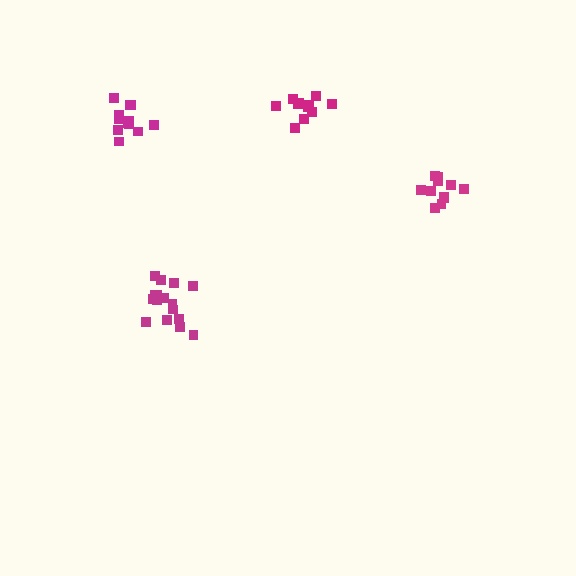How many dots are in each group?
Group 1: 11 dots, Group 2: 12 dots, Group 3: 17 dots, Group 4: 12 dots (52 total).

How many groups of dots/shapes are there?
There are 4 groups.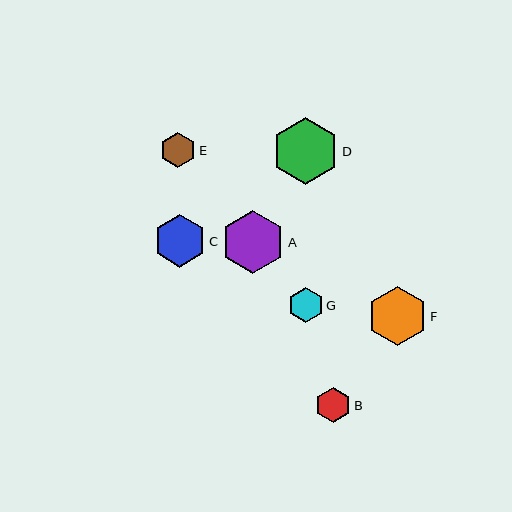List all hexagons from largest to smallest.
From largest to smallest: D, A, F, C, G, E, B.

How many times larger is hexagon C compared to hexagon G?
Hexagon C is approximately 1.5 times the size of hexagon G.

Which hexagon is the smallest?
Hexagon B is the smallest with a size of approximately 35 pixels.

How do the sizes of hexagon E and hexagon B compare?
Hexagon E and hexagon B are approximately the same size.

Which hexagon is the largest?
Hexagon D is the largest with a size of approximately 67 pixels.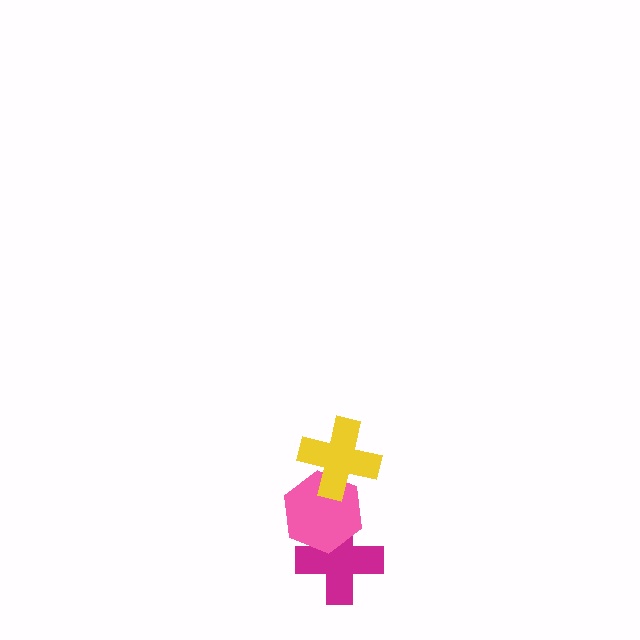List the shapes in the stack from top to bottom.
From top to bottom: the yellow cross, the pink hexagon, the magenta cross.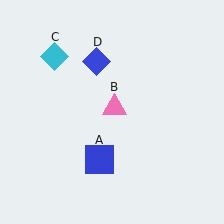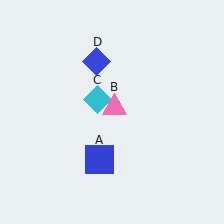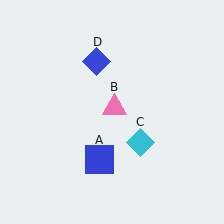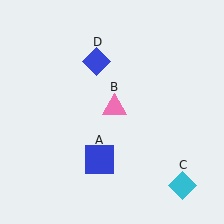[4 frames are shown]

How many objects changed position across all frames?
1 object changed position: cyan diamond (object C).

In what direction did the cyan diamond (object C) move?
The cyan diamond (object C) moved down and to the right.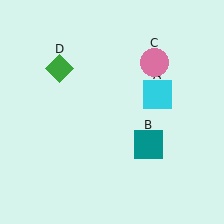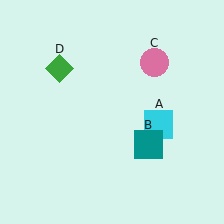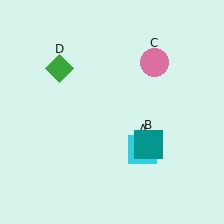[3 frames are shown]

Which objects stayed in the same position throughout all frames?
Teal square (object B) and pink circle (object C) and green diamond (object D) remained stationary.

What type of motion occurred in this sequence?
The cyan square (object A) rotated clockwise around the center of the scene.